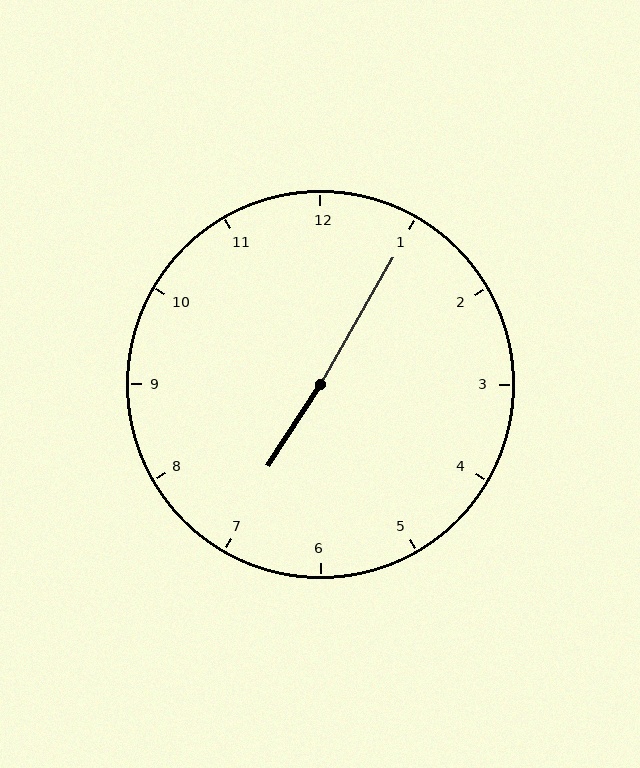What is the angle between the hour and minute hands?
Approximately 178 degrees.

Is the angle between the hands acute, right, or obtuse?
It is obtuse.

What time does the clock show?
7:05.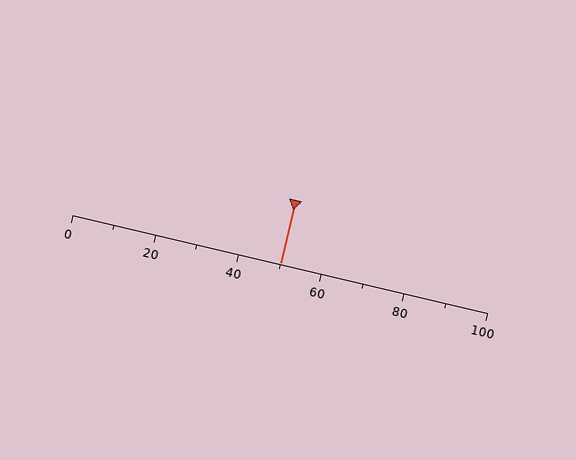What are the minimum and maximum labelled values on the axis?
The axis runs from 0 to 100.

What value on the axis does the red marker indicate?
The marker indicates approximately 50.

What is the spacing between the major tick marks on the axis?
The major ticks are spaced 20 apart.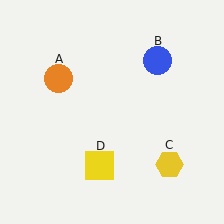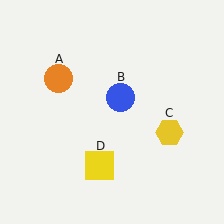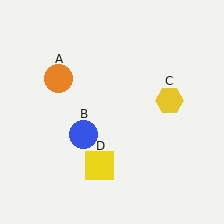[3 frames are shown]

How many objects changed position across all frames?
2 objects changed position: blue circle (object B), yellow hexagon (object C).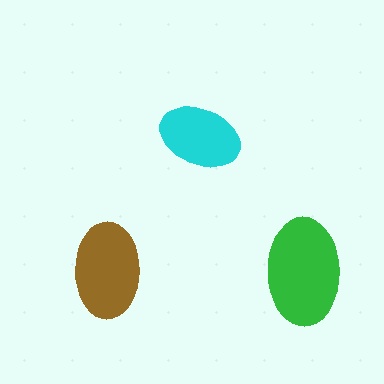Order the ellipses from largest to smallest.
the green one, the brown one, the cyan one.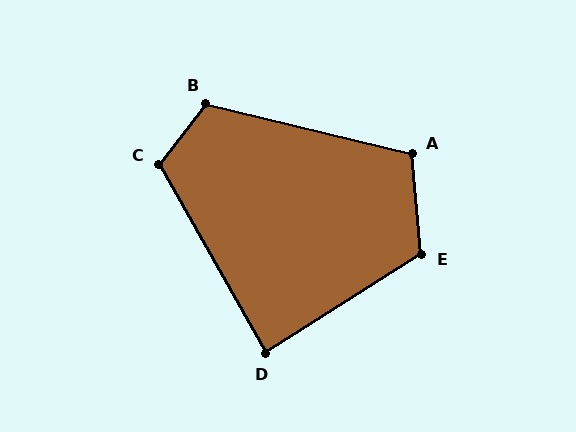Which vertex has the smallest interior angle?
D, at approximately 87 degrees.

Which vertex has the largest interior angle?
E, at approximately 117 degrees.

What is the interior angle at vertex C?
Approximately 113 degrees (obtuse).